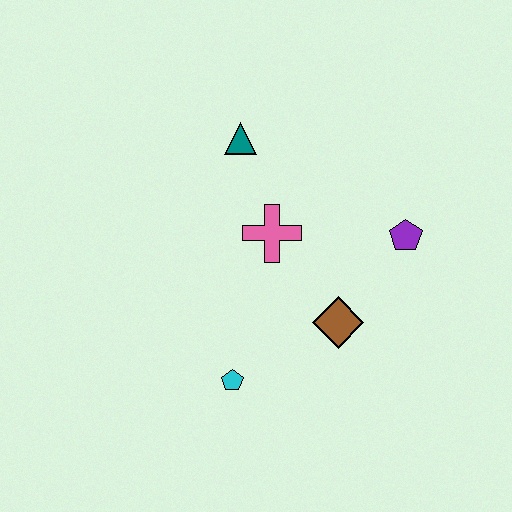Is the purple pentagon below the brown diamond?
No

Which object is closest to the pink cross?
The teal triangle is closest to the pink cross.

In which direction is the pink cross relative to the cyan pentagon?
The pink cross is above the cyan pentagon.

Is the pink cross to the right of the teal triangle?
Yes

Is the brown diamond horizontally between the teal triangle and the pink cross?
No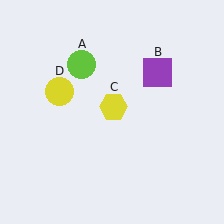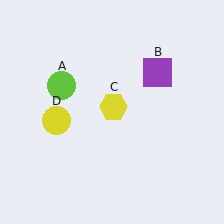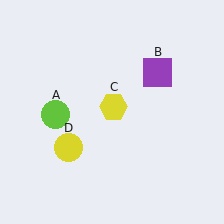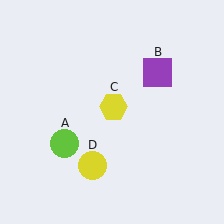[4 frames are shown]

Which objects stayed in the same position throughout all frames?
Purple square (object B) and yellow hexagon (object C) remained stationary.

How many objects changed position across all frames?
2 objects changed position: lime circle (object A), yellow circle (object D).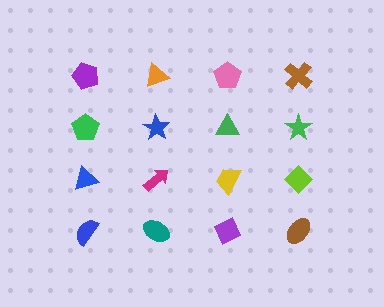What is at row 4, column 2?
A teal ellipse.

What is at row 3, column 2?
A magenta arrow.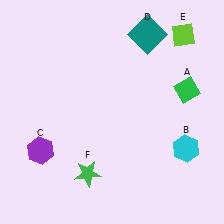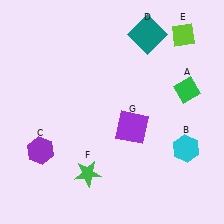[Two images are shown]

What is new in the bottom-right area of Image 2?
A purple square (G) was added in the bottom-right area of Image 2.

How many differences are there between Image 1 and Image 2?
There is 1 difference between the two images.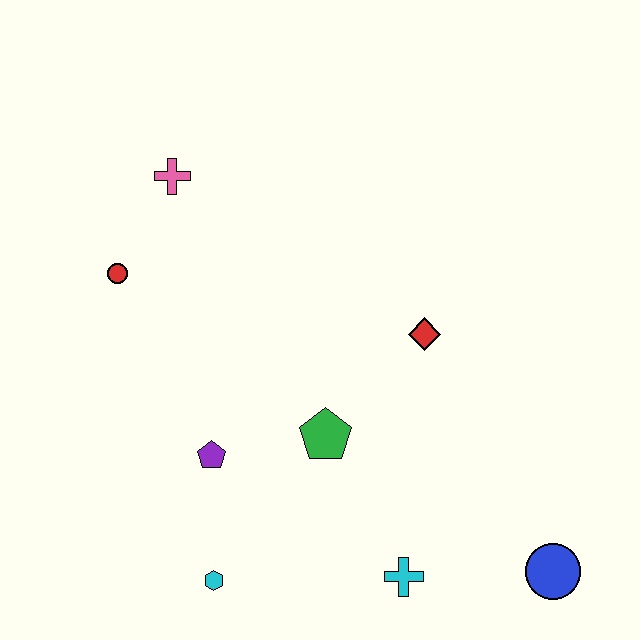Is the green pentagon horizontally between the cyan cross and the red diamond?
No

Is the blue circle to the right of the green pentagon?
Yes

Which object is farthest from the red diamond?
The cyan hexagon is farthest from the red diamond.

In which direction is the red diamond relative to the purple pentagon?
The red diamond is to the right of the purple pentagon.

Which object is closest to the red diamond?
The green pentagon is closest to the red diamond.